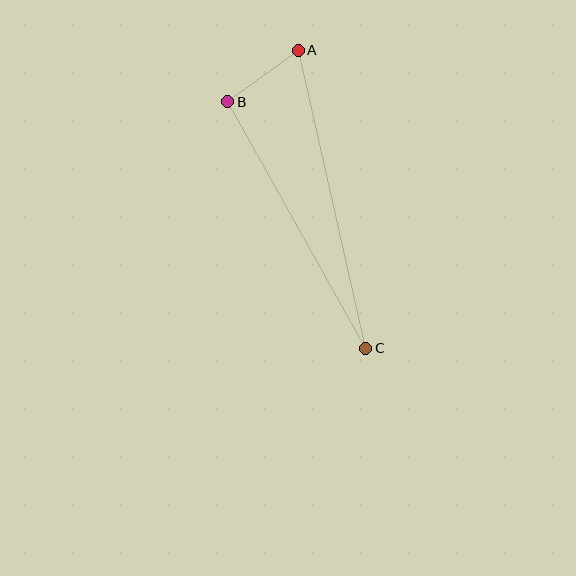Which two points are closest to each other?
Points A and B are closest to each other.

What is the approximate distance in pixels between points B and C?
The distance between B and C is approximately 282 pixels.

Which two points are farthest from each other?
Points A and C are farthest from each other.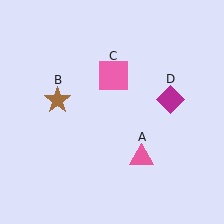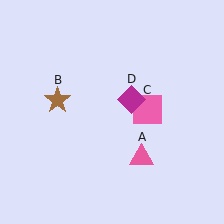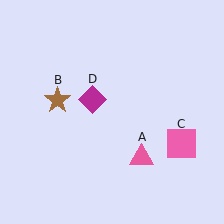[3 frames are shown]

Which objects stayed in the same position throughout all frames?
Pink triangle (object A) and brown star (object B) remained stationary.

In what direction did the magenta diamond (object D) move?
The magenta diamond (object D) moved left.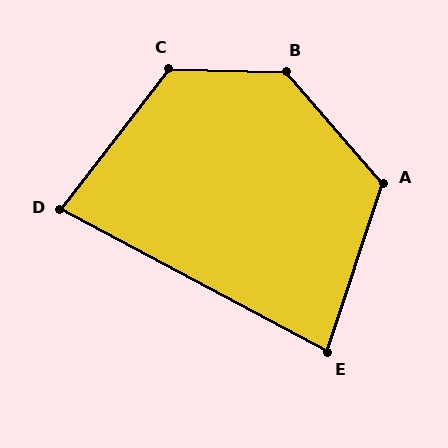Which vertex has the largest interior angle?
B, at approximately 132 degrees.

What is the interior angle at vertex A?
Approximately 121 degrees (obtuse).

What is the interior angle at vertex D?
Approximately 80 degrees (acute).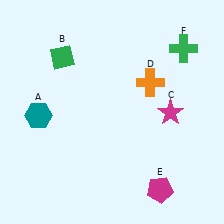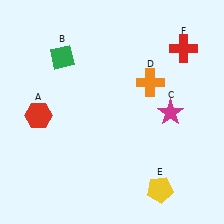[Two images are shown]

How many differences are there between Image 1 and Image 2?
There are 3 differences between the two images.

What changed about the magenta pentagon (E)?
In Image 1, E is magenta. In Image 2, it changed to yellow.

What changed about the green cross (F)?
In Image 1, F is green. In Image 2, it changed to red.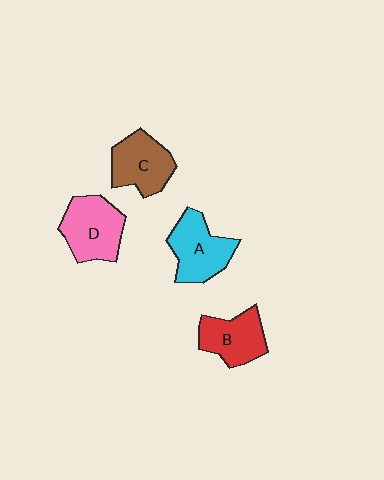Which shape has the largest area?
Shape D (pink).